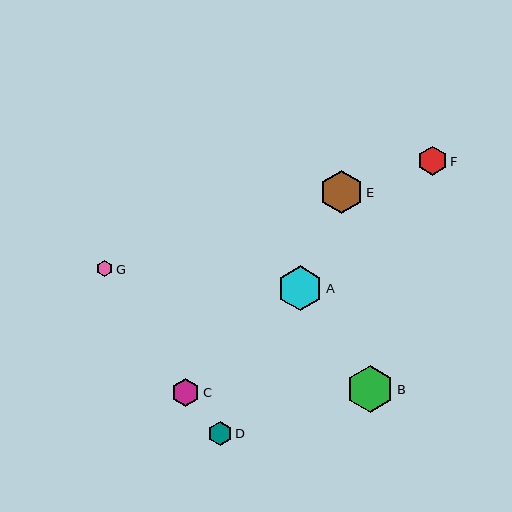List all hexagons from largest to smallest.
From largest to smallest: B, A, E, F, C, D, G.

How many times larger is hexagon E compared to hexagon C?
Hexagon E is approximately 1.5 times the size of hexagon C.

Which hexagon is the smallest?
Hexagon G is the smallest with a size of approximately 16 pixels.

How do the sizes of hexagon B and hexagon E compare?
Hexagon B and hexagon E are approximately the same size.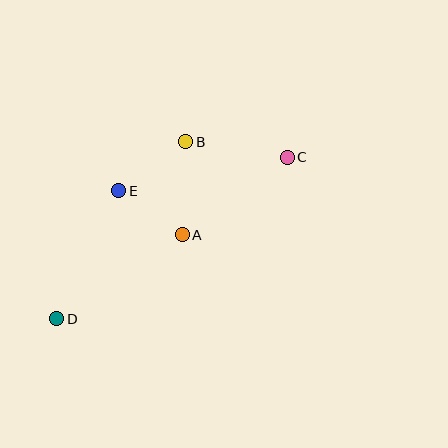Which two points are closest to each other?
Points A and E are closest to each other.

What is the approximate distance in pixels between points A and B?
The distance between A and B is approximately 93 pixels.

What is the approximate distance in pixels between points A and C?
The distance between A and C is approximately 131 pixels.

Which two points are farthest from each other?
Points C and D are farthest from each other.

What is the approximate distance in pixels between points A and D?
The distance between A and D is approximately 151 pixels.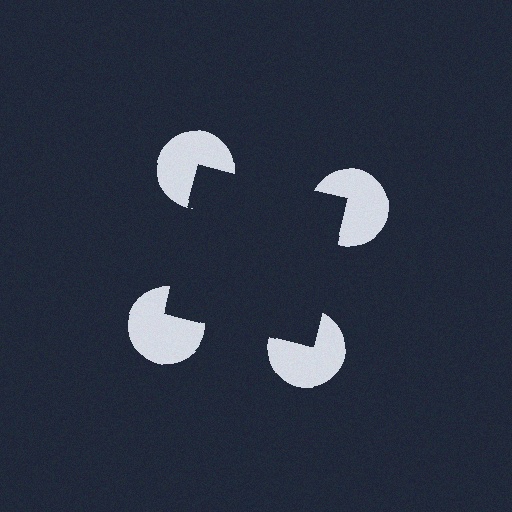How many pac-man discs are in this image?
There are 4 — one at each vertex of the illusory square.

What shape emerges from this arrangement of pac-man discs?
An illusory square — its edges are inferred from the aligned wedge cuts in the pac-man discs, not physically drawn.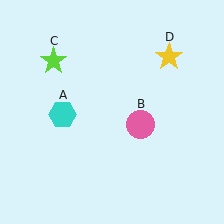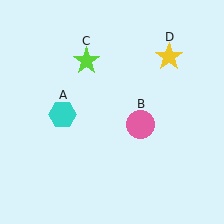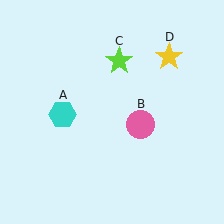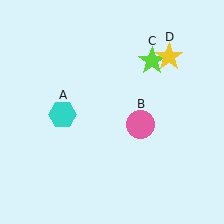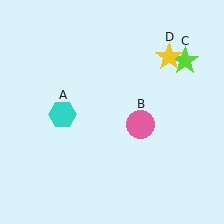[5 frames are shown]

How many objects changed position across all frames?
1 object changed position: lime star (object C).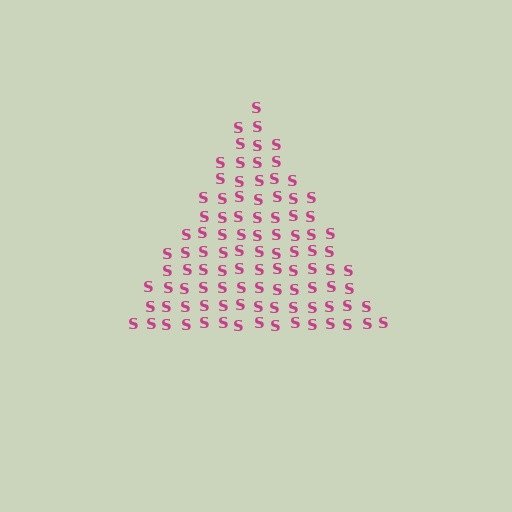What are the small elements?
The small elements are letter S's.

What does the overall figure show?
The overall figure shows a triangle.